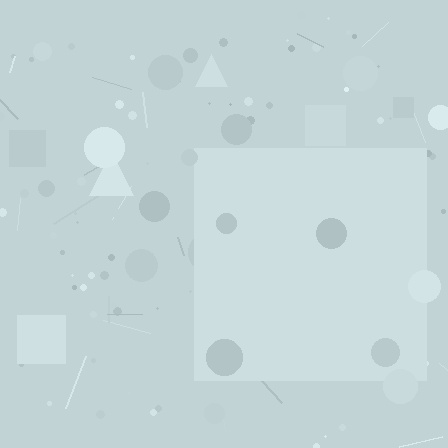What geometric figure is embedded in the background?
A square is embedded in the background.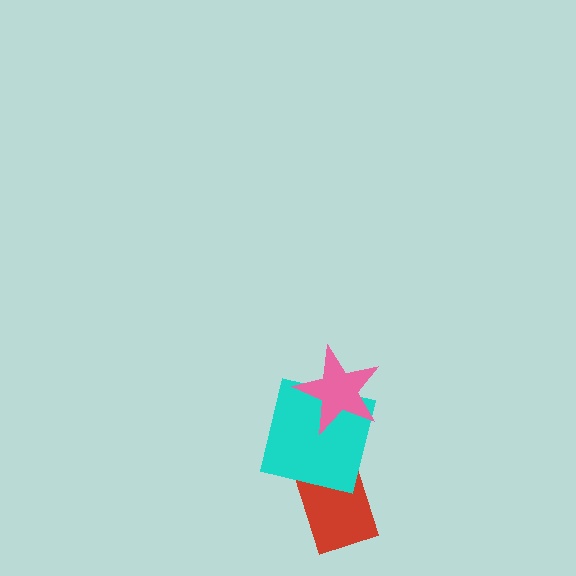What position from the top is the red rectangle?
The red rectangle is 3rd from the top.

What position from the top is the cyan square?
The cyan square is 2nd from the top.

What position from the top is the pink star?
The pink star is 1st from the top.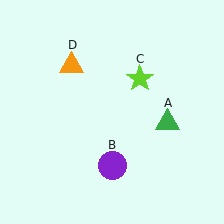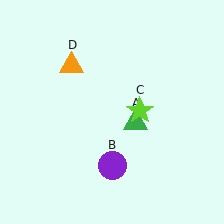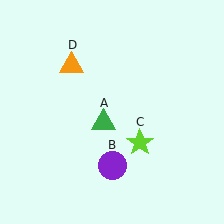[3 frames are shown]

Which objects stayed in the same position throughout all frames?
Purple circle (object B) and orange triangle (object D) remained stationary.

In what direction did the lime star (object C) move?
The lime star (object C) moved down.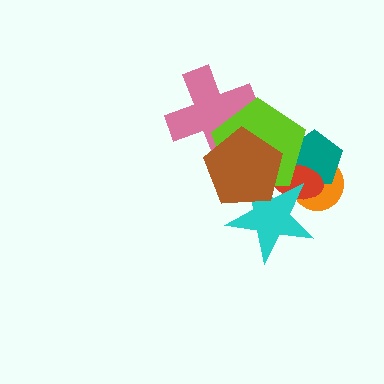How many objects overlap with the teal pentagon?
3 objects overlap with the teal pentagon.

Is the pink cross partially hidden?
Yes, it is partially covered by another shape.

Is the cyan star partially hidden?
Yes, it is partially covered by another shape.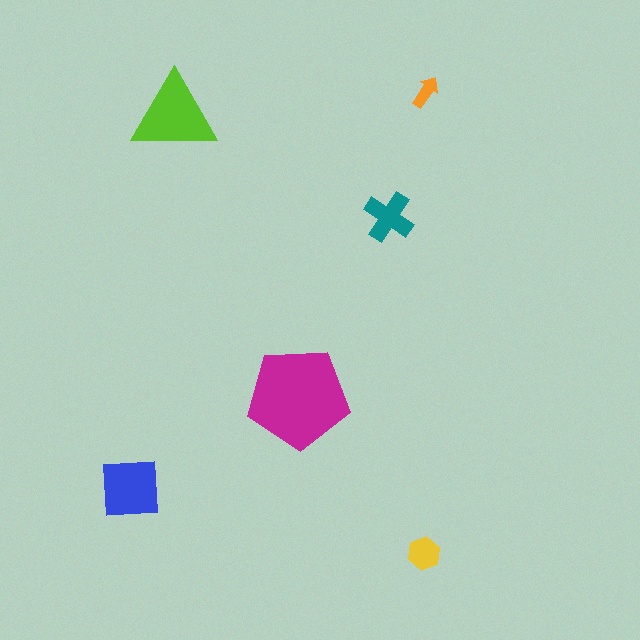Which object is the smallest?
The orange arrow.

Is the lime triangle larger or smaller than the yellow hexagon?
Larger.